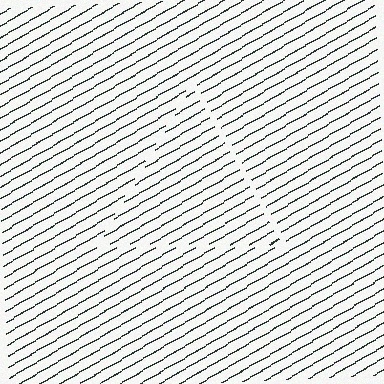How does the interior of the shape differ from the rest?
The interior of the shape contains the same grating, shifted by half a period — the contour is defined by the phase discontinuity where line-ends from the inner and outer gratings abut.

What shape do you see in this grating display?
An illusory triangle. The interior of the shape contains the same grating, shifted by half a period — the contour is defined by the phase discontinuity where line-ends from the inner and outer gratings abut.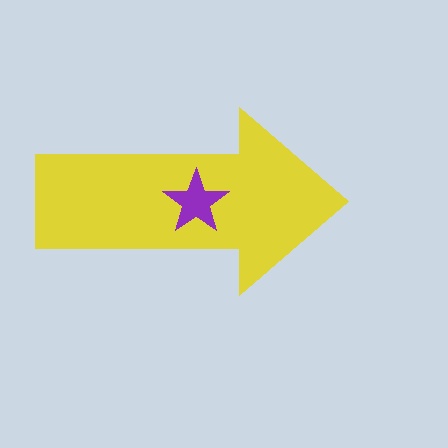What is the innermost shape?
The purple star.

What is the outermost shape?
The yellow arrow.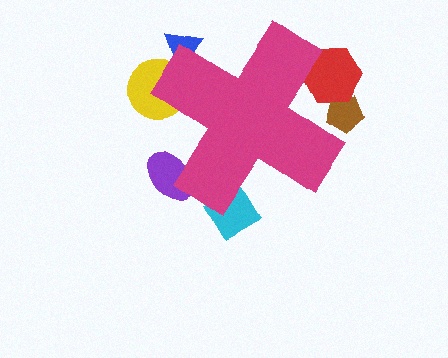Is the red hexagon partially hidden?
Yes, the red hexagon is partially hidden behind the magenta cross.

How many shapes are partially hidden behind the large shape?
6 shapes are partially hidden.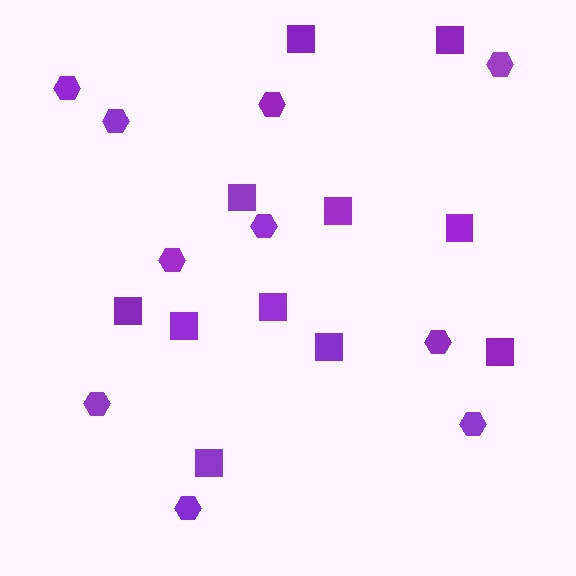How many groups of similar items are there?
There are 2 groups: one group of hexagons (10) and one group of squares (11).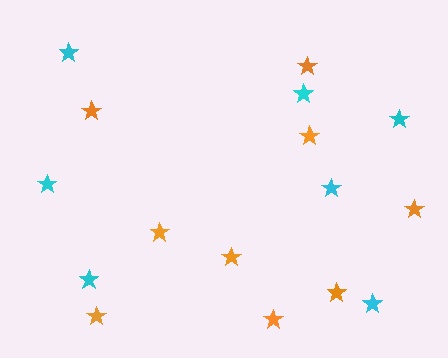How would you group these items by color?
There are 2 groups: one group of cyan stars (7) and one group of orange stars (9).